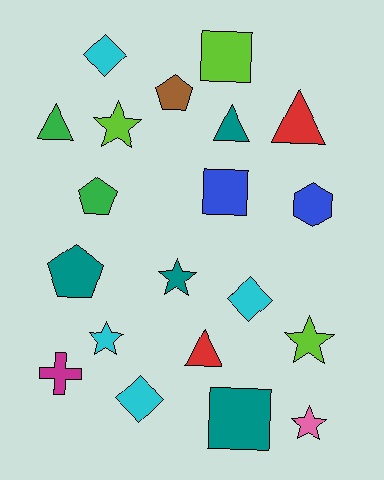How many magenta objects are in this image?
There is 1 magenta object.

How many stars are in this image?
There are 5 stars.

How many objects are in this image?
There are 20 objects.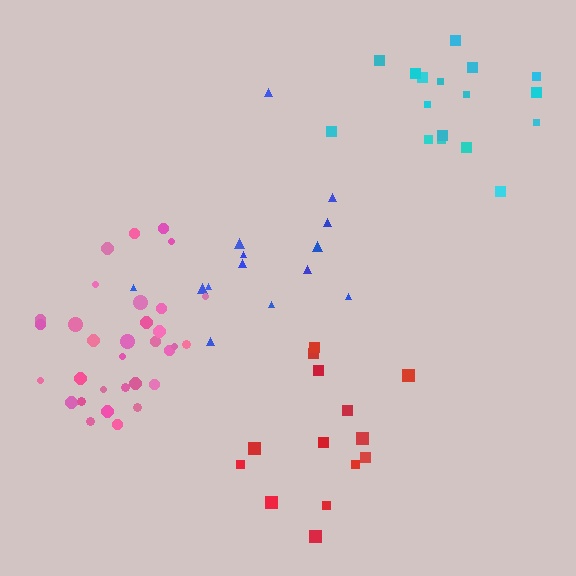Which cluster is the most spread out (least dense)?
Red.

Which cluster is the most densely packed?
Pink.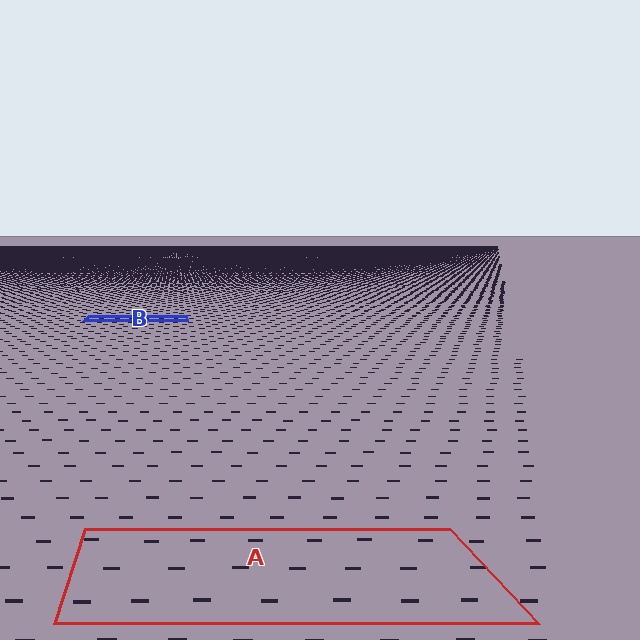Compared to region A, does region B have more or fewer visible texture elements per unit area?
Region B has more texture elements per unit area — they are packed more densely because it is farther away.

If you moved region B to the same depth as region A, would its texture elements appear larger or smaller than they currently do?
They would appear larger. At a closer depth, the same texture elements are projected at a bigger on-screen size.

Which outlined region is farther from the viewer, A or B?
Region B is farther from the viewer — the texture elements inside it appear smaller and more densely packed.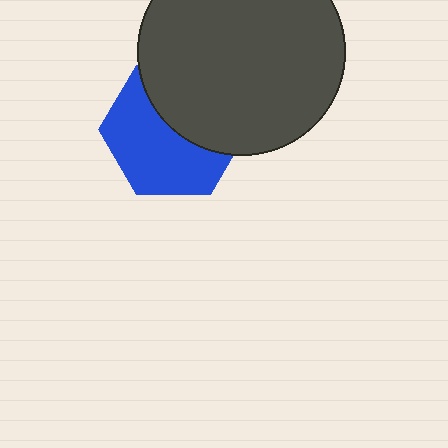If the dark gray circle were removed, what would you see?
You would see the complete blue hexagon.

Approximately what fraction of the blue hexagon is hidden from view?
Roughly 44% of the blue hexagon is hidden behind the dark gray circle.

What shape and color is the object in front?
The object in front is a dark gray circle.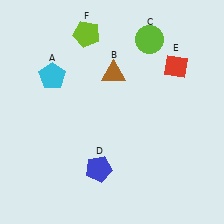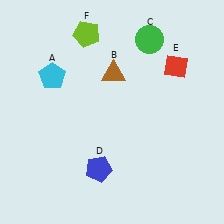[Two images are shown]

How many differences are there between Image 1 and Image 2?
There is 1 difference between the two images.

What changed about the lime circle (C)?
In Image 1, C is lime. In Image 2, it changed to green.